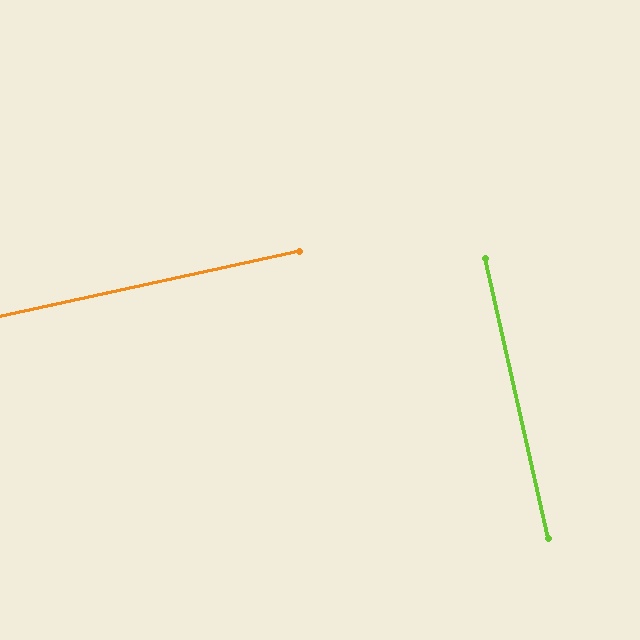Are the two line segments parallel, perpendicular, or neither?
Perpendicular — they meet at approximately 90°.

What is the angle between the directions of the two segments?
Approximately 90 degrees.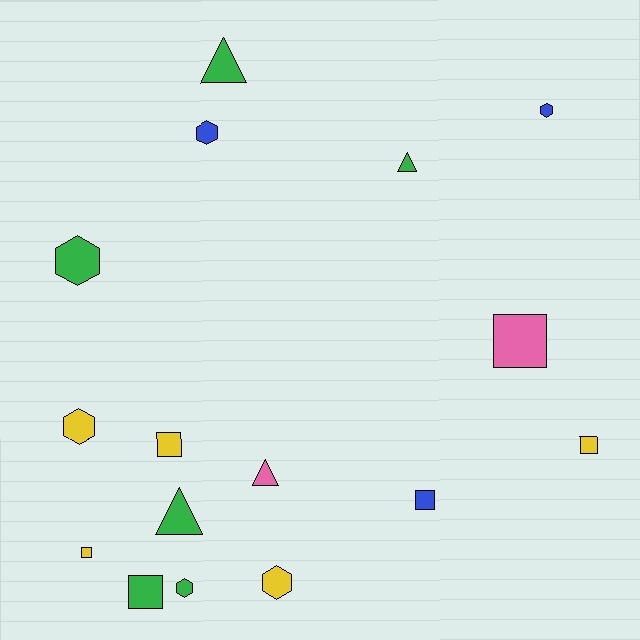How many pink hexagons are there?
There are no pink hexagons.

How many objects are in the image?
There are 16 objects.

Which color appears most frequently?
Green, with 6 objects.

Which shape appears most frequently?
Square, with 6 objects.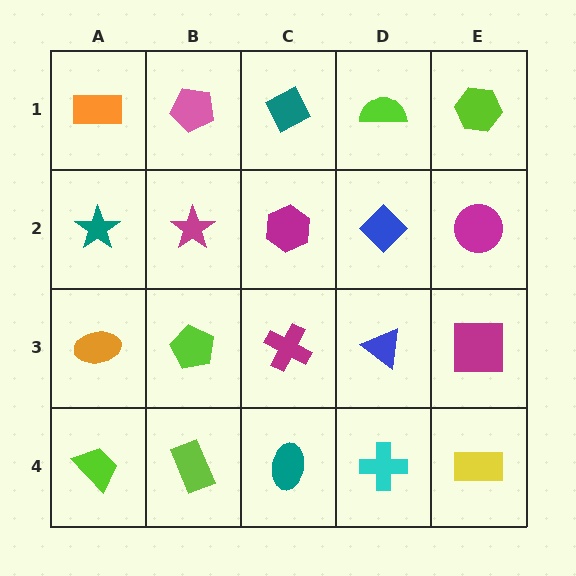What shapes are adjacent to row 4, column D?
A blue triangle (row 3, column D), a teal ellipse (row 4, column C), a yellow rectangle (row 4, column E).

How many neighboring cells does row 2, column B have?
4.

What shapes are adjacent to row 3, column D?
A blue diamond (row 2, column D), a cyan cross (row 4, column D), a magenta cross (row 3, column C), a magenta square (row 3, column E).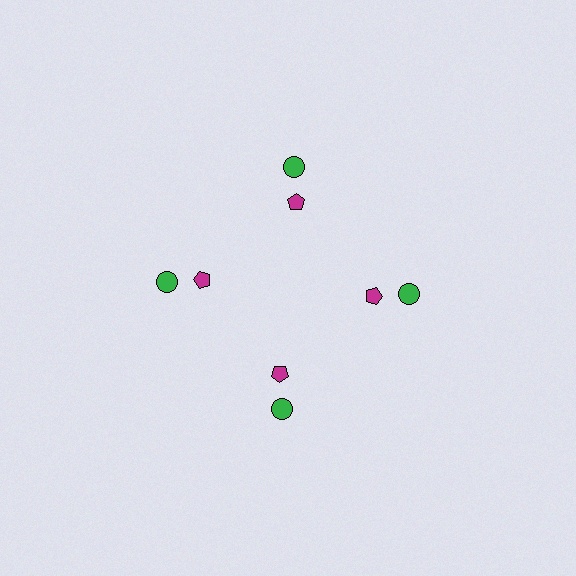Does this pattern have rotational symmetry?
Yes, this pattern has 4-fold rotational symmetry. It looks the same after rotating 90 degrees around the center.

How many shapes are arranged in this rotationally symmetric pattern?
There are 8 shapes, arranged in 4 groups of 2.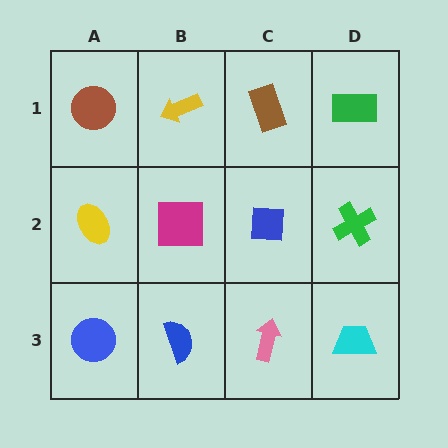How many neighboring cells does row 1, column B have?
3.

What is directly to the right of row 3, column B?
A pink arrow.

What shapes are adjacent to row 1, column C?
A blue square (row 2, column C), a yellow arrow (row 1, column B), a green rectangle (row 1, column D).